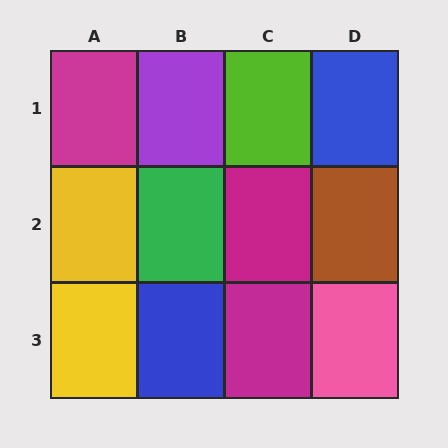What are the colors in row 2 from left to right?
Yellow, green, magenta, brown.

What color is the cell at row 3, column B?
Blue.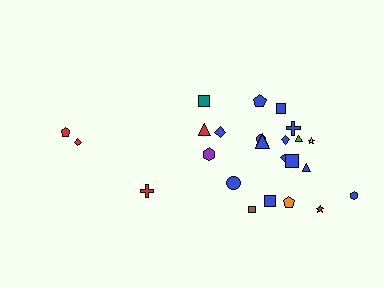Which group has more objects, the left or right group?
The right group.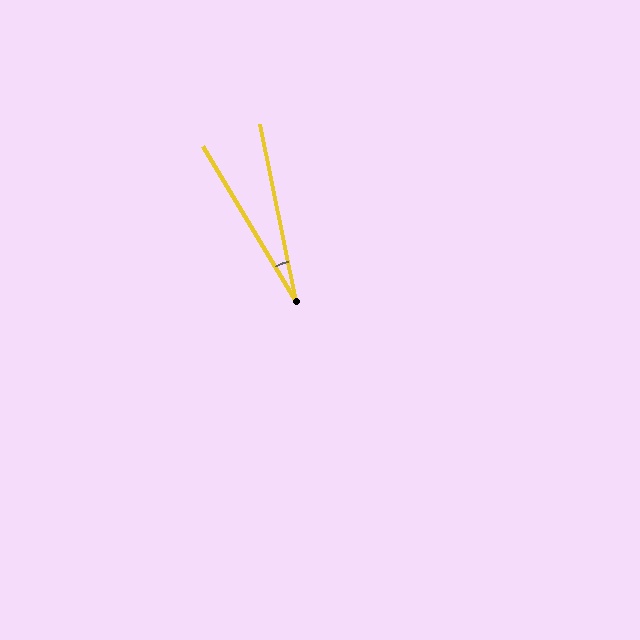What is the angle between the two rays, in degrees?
Approximately 20 degrees.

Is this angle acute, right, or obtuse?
It is acute.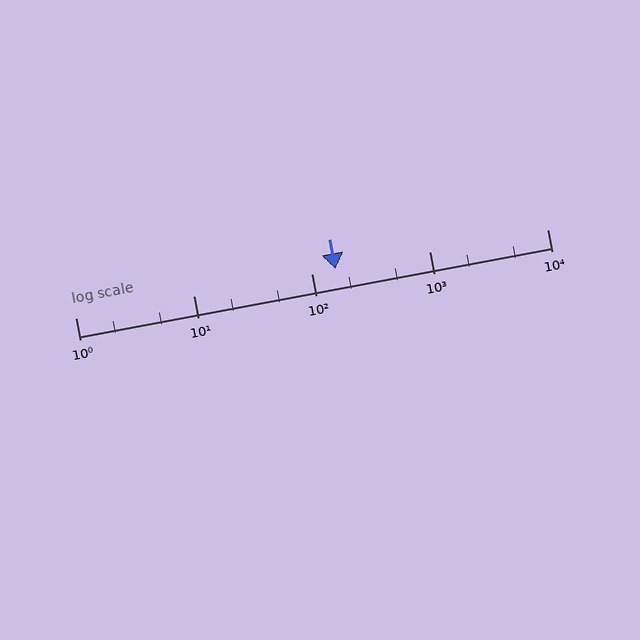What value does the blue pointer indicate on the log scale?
The pointer indicates approximately 160.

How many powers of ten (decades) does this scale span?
The scale spans 4 decades, from 1 to 10000.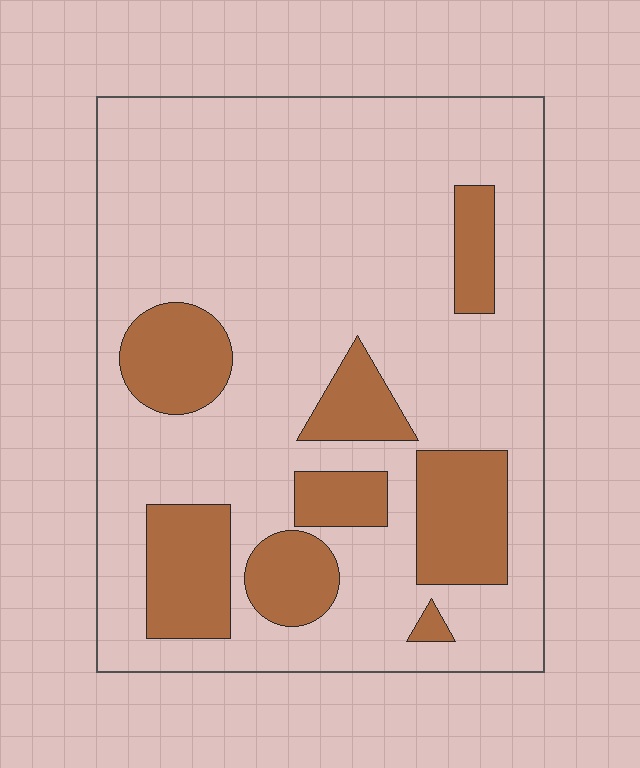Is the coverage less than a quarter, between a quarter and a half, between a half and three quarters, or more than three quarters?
Less than a quarter.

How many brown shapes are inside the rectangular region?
8.